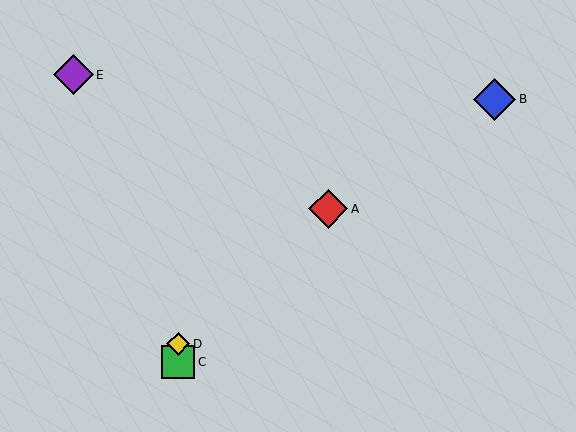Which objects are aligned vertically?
Objects C, D are aligned vertically.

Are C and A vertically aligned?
No, C is at x≈178 and A is at x≈328.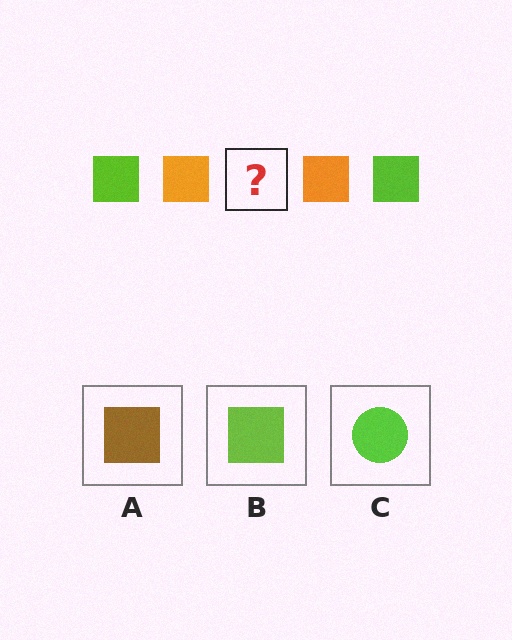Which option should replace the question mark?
Option B.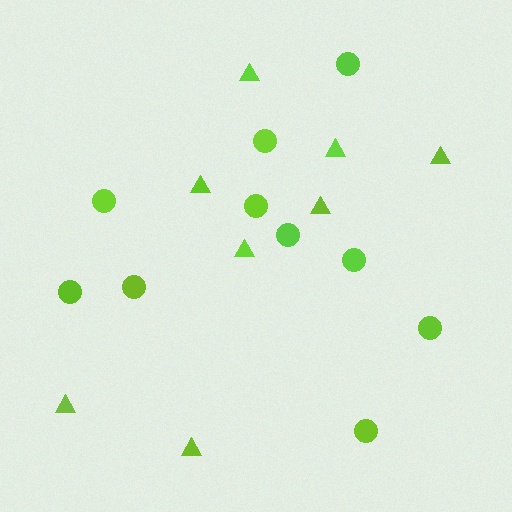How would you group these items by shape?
There are 2 groups: one group of circles (10) and one group of triangles (8).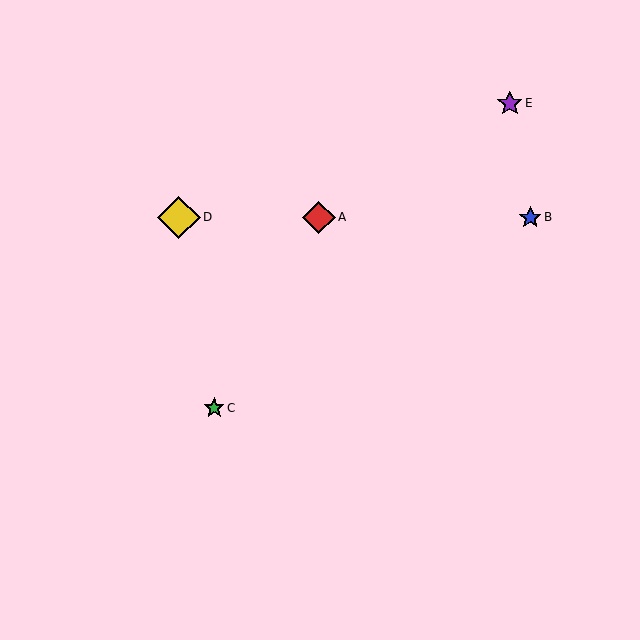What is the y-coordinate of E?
Object E is at y≈103.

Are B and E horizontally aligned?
No, B is at y≈217 and E is at y≈103.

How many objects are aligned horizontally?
3 objects (A, B, D) are aligned horizontally.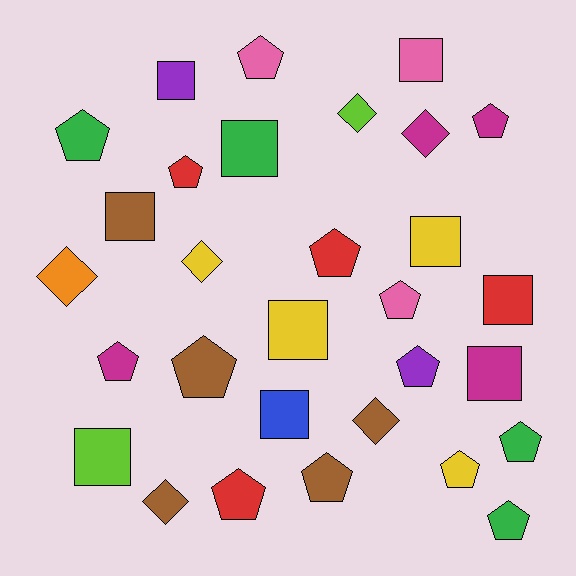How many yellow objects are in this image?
There are 4 yellow objects.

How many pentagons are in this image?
There are 14 pentagons.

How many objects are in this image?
There are 30 objects.